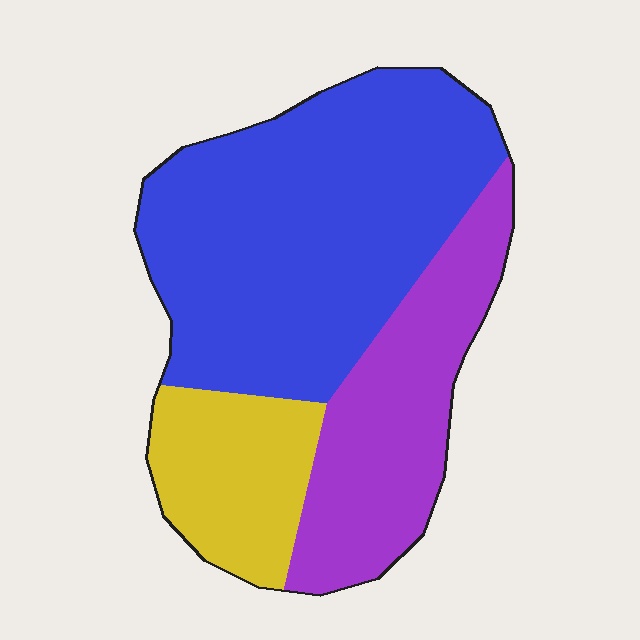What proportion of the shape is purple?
Purple covers 28% of the shape.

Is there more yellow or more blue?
Blue.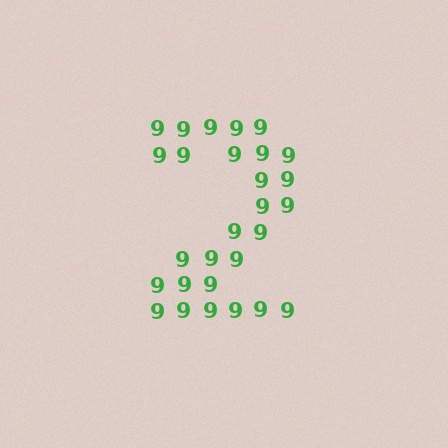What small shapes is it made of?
It is made of small digit 9's.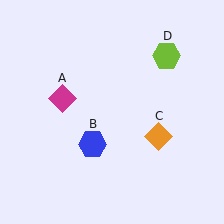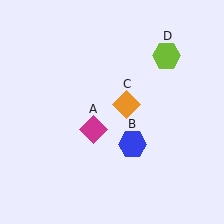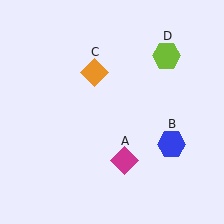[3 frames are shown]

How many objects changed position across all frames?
3 objects changed position: magenta diamond (object A), blue hexagon (object B), orange diamond (object C).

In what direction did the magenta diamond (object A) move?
The magenta diamond (object A) moved down and to the right.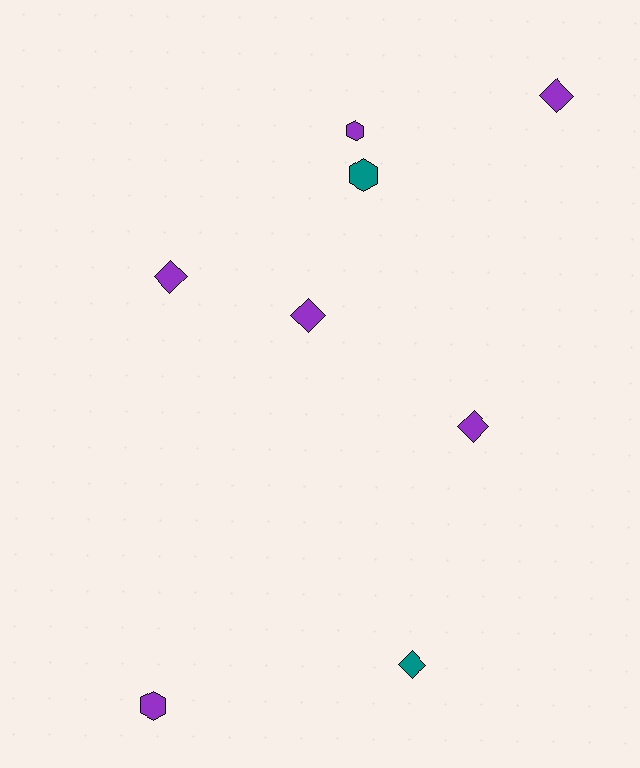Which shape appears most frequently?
Diamond, with 5 objects.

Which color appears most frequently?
Purple, with 6 objects.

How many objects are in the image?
There are 8 objects.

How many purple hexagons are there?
There are 2 purple hexagons.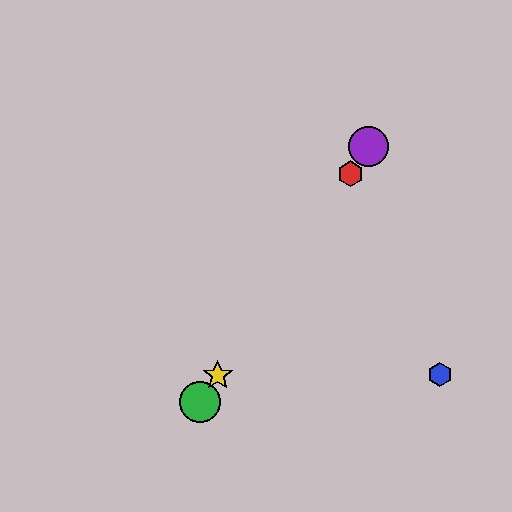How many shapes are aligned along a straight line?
4 shapes (the red hexagon, the green circle, the yellow star, the purple circle) are aligned along a straight line.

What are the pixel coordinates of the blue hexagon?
The blue hexagon is at (440, 374).